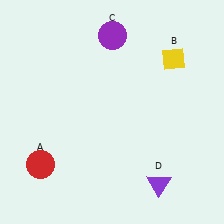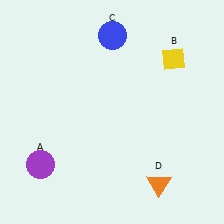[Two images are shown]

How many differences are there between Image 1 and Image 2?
There are 3 differences between the two images.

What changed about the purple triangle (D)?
In Image 1, D is purple. In Image 2, it changed to orange.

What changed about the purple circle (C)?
In Image 1, C is purple. In Image 2, it changed to blue.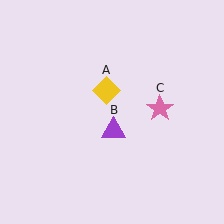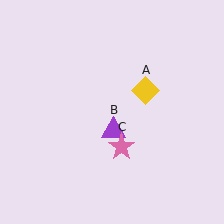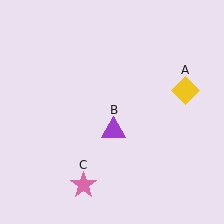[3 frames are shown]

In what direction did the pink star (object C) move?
The pink star (object C) moved down and to the left.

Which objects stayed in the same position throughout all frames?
Purple triangle (object B) remained stationary.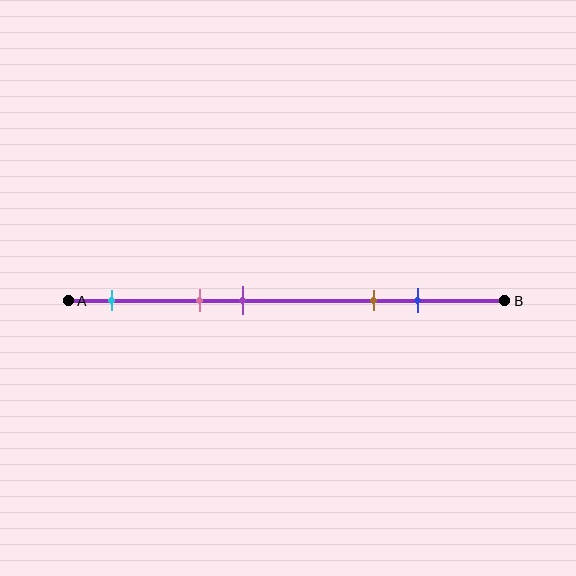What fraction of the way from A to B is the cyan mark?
The cyan mark is approximately 10% (0.1) of the way from A to B.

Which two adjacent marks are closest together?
The pink and purple marks are the closest adjacent pair.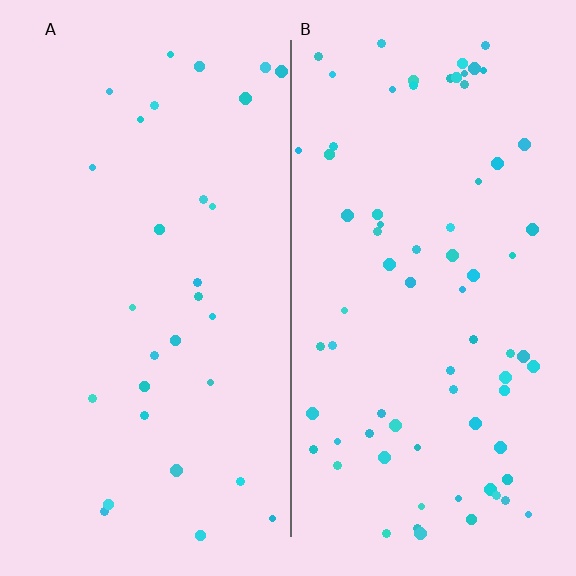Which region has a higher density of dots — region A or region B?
B (the right).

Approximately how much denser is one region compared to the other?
Approximately 2.4× — region B over region A.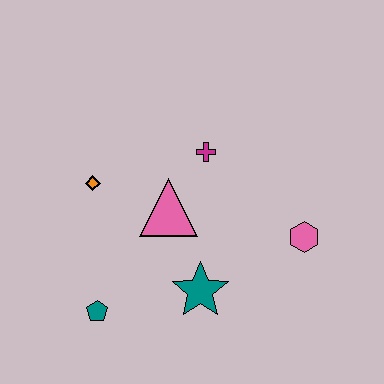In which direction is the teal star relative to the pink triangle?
The teal star is below the pink triangle.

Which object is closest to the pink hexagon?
The teal star is closest to the pink hexagon.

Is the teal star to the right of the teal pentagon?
Yes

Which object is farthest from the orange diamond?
The pink hexagon is farthest from the orange diamond.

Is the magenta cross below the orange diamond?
No